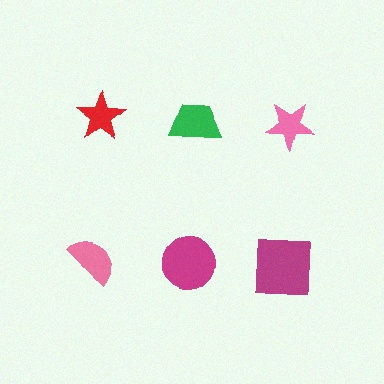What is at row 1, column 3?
A pink star.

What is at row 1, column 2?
A green trapezoid.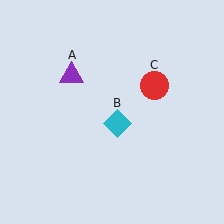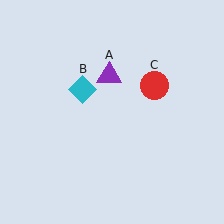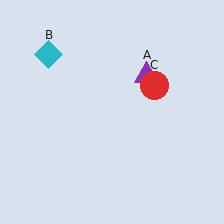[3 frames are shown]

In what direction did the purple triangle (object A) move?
The purple triangle (object A) moved right.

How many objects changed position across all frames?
2 objects changed position: purple triangle (object A), cyan diamond (object B).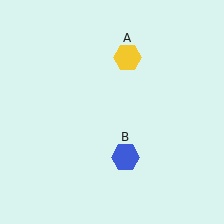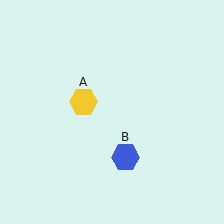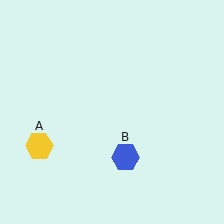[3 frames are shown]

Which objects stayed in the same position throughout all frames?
Blue hexagon (object B) remained stationary.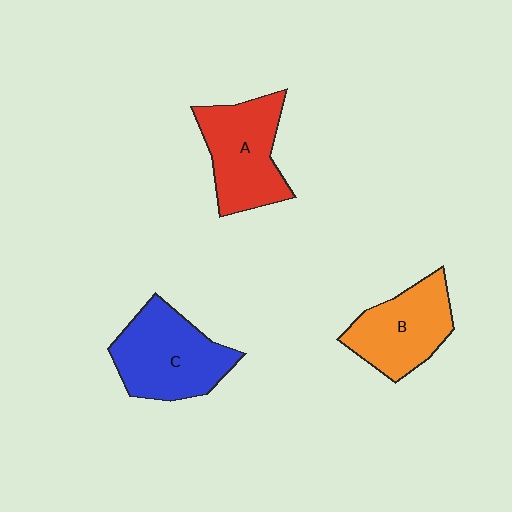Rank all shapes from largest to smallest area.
From largest to smallest: C (blue), A (red), B (orange).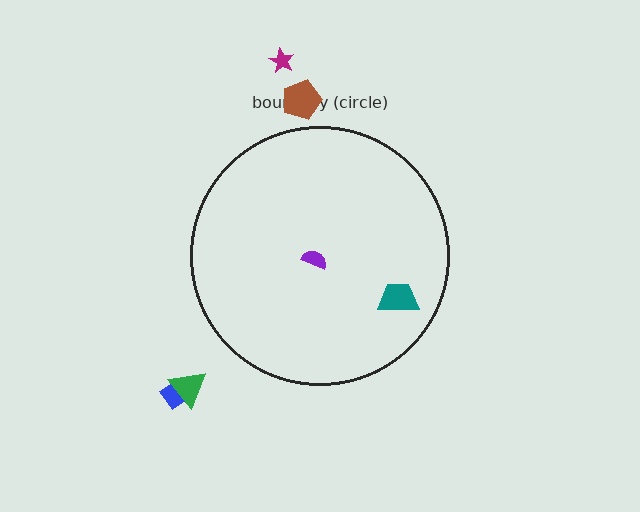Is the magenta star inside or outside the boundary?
Outside.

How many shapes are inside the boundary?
2 inside, 4 outside.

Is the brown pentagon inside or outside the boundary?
Outside.